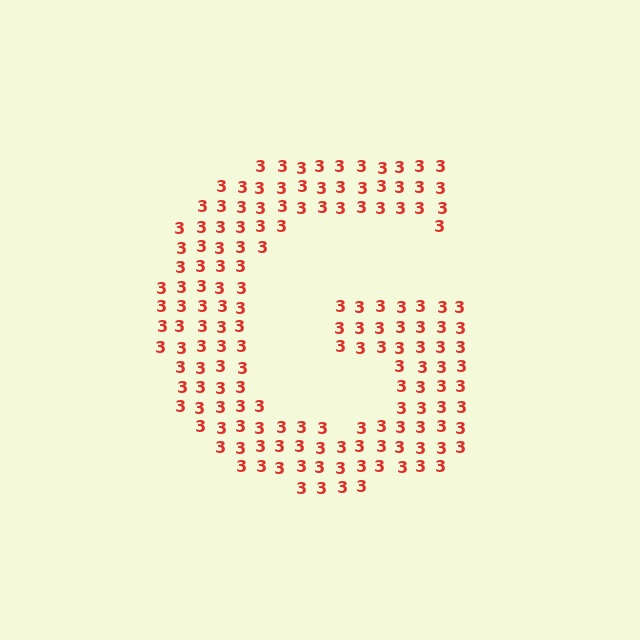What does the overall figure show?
The overall figure shows the letter G.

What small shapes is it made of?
It is made of small digit 3's.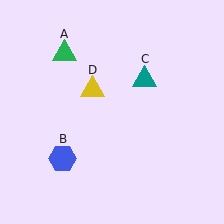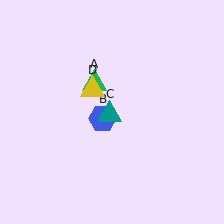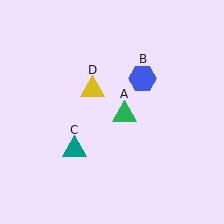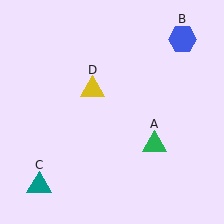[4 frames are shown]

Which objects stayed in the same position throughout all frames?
Yellow triangle (object D) remained stationary.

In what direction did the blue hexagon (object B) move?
The blue hexagon (object B) moved up and to the right.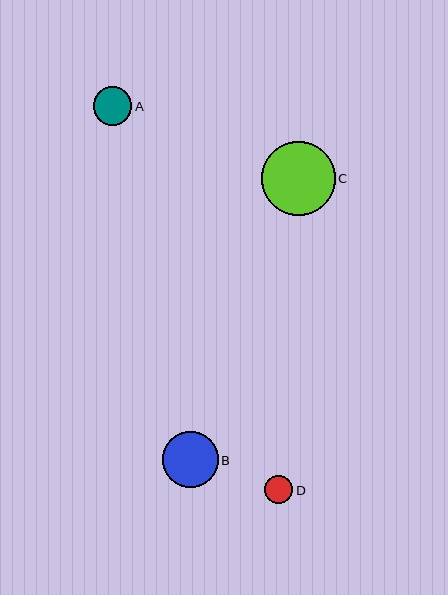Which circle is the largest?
Circle C is the largest with a size of approximately 74 pixels.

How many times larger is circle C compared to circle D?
Circle C is approximately 2.6 times the size of circle D.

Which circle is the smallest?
Circle D is the smallest with a size of approximately 28 pixels.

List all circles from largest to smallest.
From largest to smallest: C, B, A, D.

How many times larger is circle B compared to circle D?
Circle B is approximately 2.0 times the size of circle D.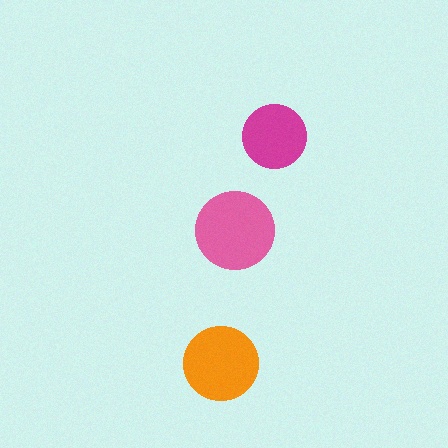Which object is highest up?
The magenta circle is topmost.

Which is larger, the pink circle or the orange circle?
The pink one.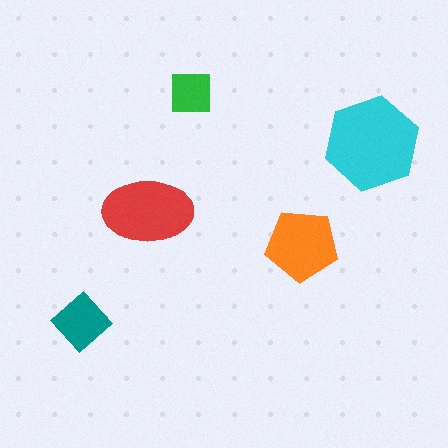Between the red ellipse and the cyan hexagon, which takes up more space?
The cyan hexagon.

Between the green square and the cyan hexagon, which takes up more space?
The cyan hexagon.